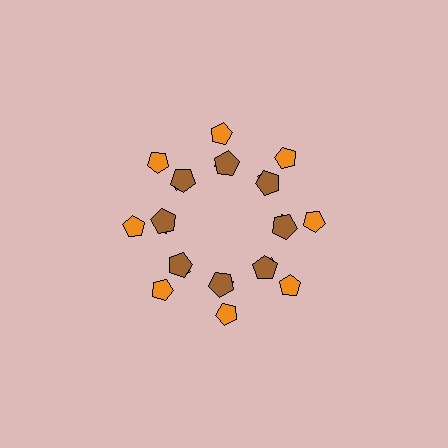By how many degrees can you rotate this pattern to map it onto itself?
The pattern maps onto itself every 45 degrees of rotation.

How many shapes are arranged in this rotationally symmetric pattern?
There are 24 shapes, arranged in 8 groups of 3.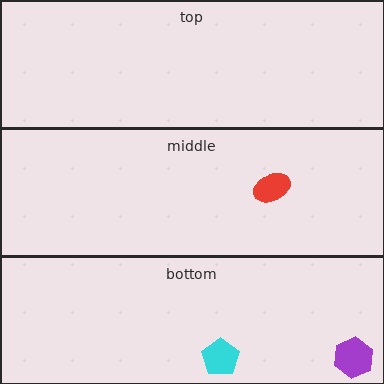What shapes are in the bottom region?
The cyan pentagon, the purple hexagon.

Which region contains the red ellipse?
The middle region.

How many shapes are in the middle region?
1.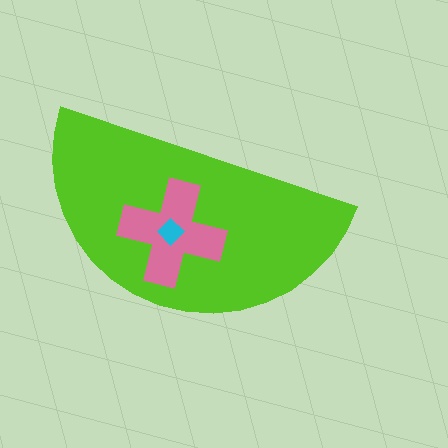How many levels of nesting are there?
3.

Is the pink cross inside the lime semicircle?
Yes.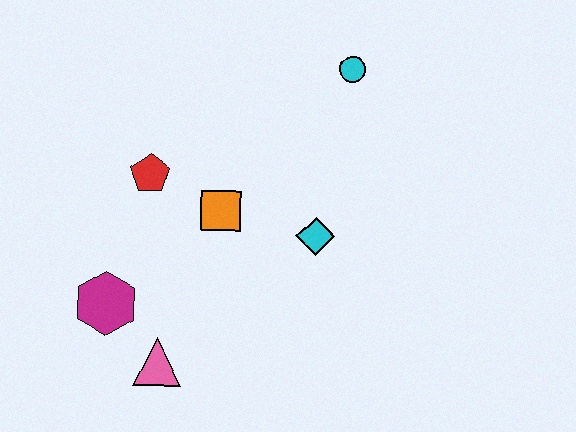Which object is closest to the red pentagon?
The orange square is closest to the red pentagon.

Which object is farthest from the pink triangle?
The cyan circle is farthest from the pink triangle.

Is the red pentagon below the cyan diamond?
No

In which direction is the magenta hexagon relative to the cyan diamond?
The magenta hexagon is to the left of the cyan diamond.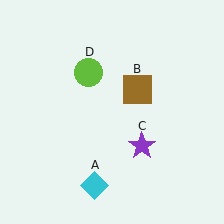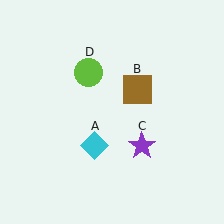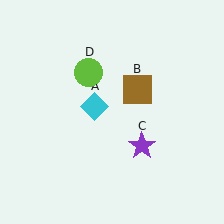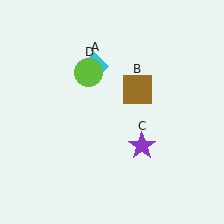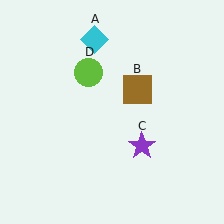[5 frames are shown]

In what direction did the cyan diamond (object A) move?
The cyan diamond (object A) moved up.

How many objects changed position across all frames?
1 object changed position: cyan diamond (object A).